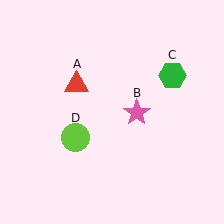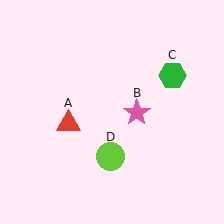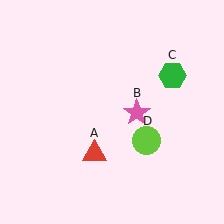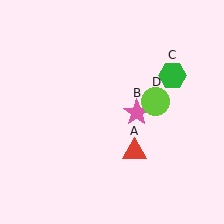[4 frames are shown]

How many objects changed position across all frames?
2 objects changed position: red triangle (object A), lime circle (object D).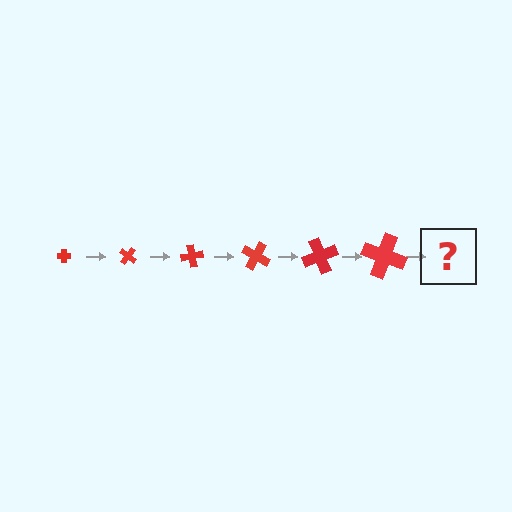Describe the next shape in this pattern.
It should be a cross, larger than the previous one and rotated 240 degrees from the start.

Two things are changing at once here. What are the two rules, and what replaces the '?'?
The two rules are that the cross grows larger each step and it rotates 40 degrees each step. The '?' should be a cross, larger than the previous one and rotated 240 degrees from the start.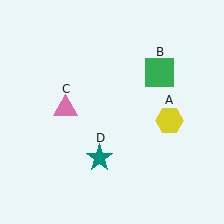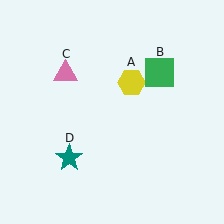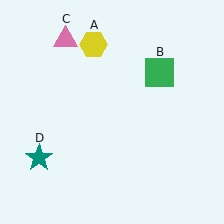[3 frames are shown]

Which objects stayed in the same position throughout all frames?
Green square (object B) remained stationary.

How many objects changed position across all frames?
3 objects changed position: yellow hexagon (object A), pink triangle (object C), teal star (object D).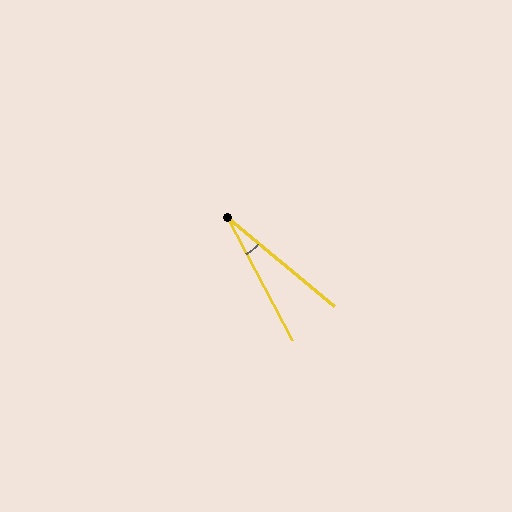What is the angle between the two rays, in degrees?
Approximately 22 degrees.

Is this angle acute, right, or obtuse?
It is acute.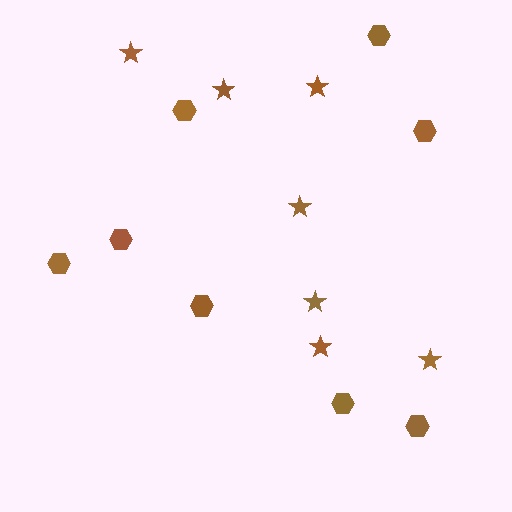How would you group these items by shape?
There are 2 groups: one group of hexagons (8) and one group of stars (7).